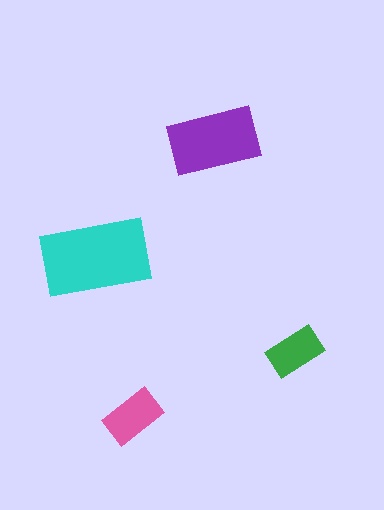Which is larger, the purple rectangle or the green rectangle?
The purple one.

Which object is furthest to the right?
The green rectangle is rightmost.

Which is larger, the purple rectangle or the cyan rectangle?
The cyan one.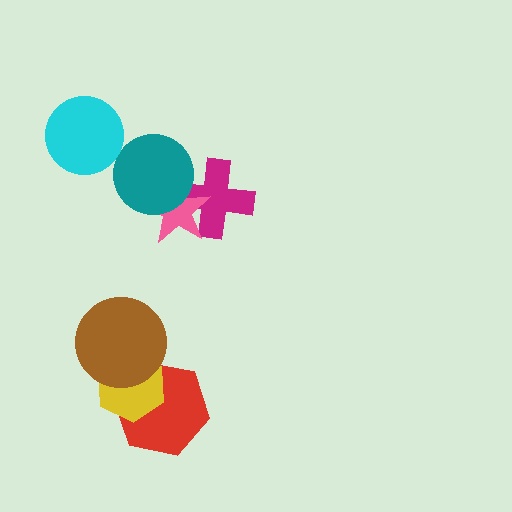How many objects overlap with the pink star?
2 objects overlap with the pink star.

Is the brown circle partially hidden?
No, no other shape covers it.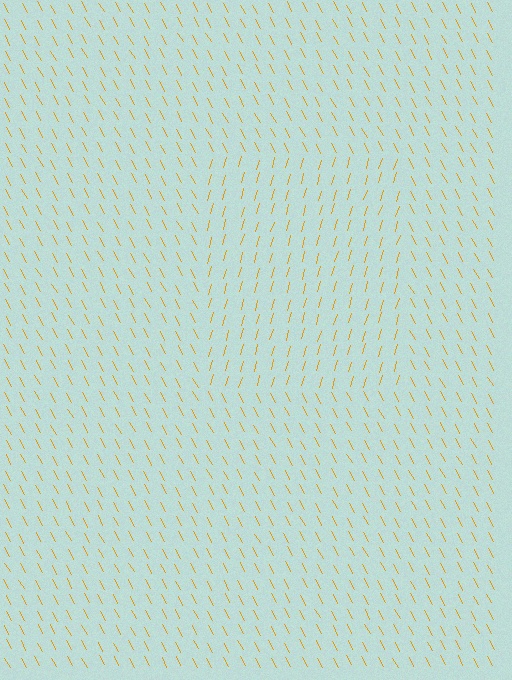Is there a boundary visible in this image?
Yes, there is a texture boundary formed by a change in line orientation.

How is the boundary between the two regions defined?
The boundary is defined purely by a change in line orientation (approximately 45 degrees difference). All lines are the same color and thickness.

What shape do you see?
I see a rectangle.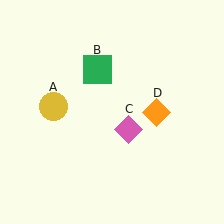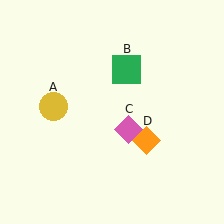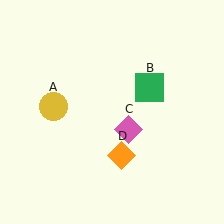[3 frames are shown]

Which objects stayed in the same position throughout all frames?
Yellow circle (object A) and pink diamond (object C) remained stationary.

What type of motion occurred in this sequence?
The green square (object B), orange diamond (object D) rotated clockwise around the center of the scene.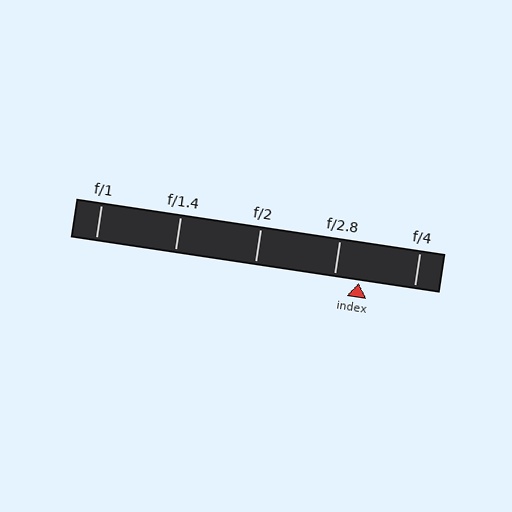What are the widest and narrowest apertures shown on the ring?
The widest aperture shown is f/1 and the narrowest is f/4.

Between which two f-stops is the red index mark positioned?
The index mark is between f/2.8 and f/4.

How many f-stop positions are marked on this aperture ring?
There are 5 f-stop positions marked.